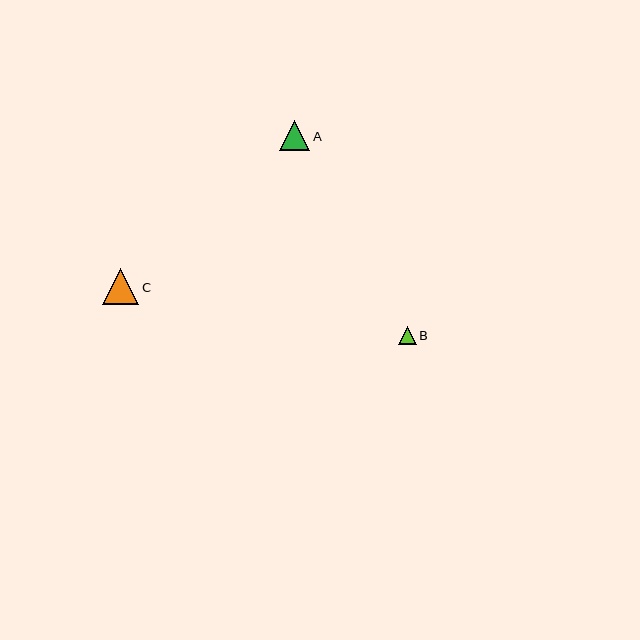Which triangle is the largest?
Triangle C is the largest with a size of approximately 36 pixels.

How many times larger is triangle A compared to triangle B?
Triangle A is approximately 1.7 times the size of triangle B.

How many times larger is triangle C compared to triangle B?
Triangle C is approximately 2.0 times the size of triangle B.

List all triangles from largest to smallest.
From largest to smallest: C, A, B.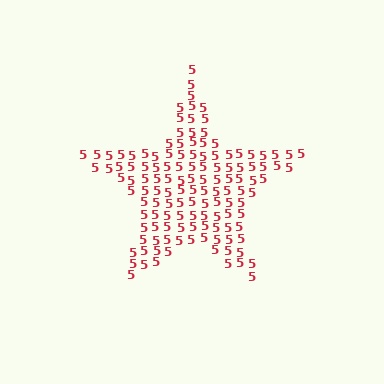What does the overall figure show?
The overall figure shows a star.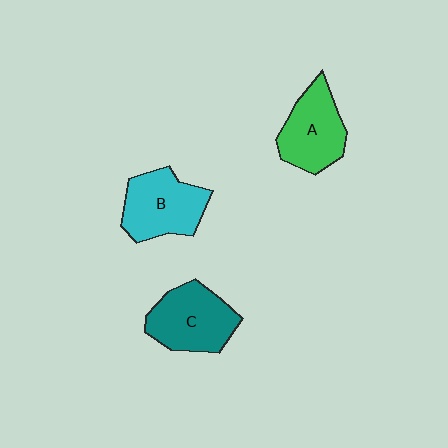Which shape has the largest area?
Shape C (teal).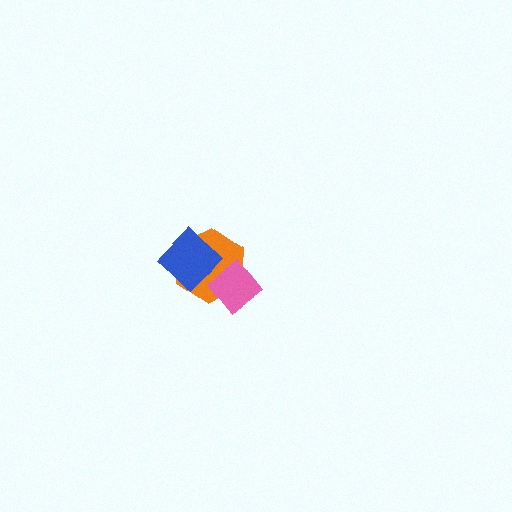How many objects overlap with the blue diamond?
2 objects overlap with the blue diamond.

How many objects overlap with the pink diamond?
2 objects overlap with the pink diamond.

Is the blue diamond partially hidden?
Yes, it is partially covered by another shape.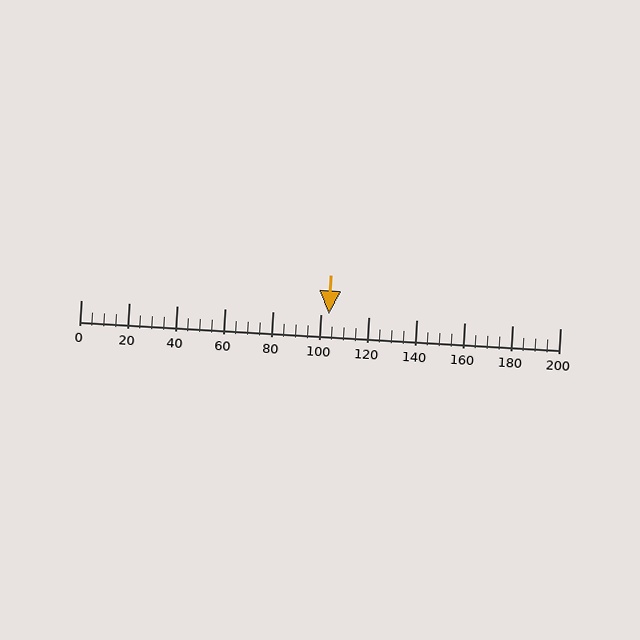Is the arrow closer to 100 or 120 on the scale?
The arrow is closer to 100.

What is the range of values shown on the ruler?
The ruler shows values from 0 to 200.